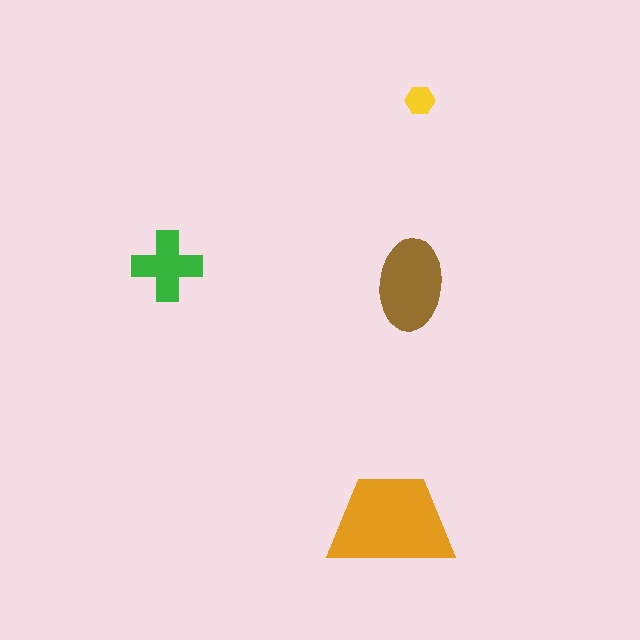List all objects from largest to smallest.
The orange trapezoid, the brown ellipse, the green cross, the yellow hexagon.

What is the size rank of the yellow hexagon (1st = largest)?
4th.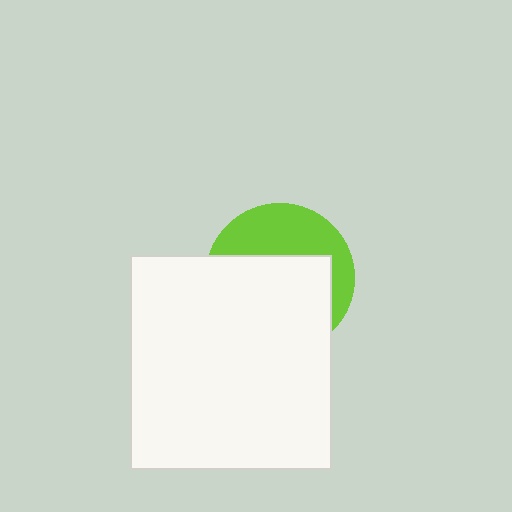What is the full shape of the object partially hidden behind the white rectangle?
The partially hidden object is a lime circle.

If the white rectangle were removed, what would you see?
You would see the complete lime circle.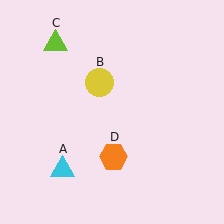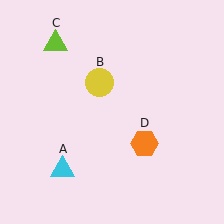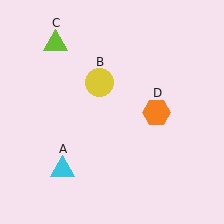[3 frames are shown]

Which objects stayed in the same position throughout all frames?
Cyan triangle (object A) and yellow circle (object B) and lime triangle (object C) remained stationary.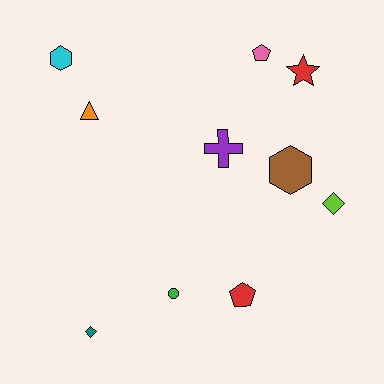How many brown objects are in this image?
There is 1 brown object.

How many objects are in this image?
There are 10 objects.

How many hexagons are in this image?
There are 2 hexagons.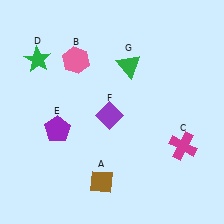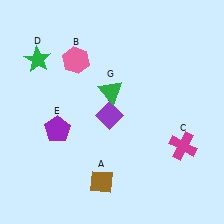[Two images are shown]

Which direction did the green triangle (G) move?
The green triangle (G) moved down.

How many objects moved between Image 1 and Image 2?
1 object moved between the two images.